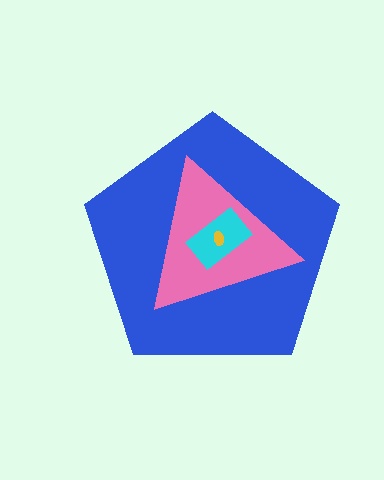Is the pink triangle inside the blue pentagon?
Yes.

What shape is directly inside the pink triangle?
The cyan rectangle.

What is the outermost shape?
The blue pentagon.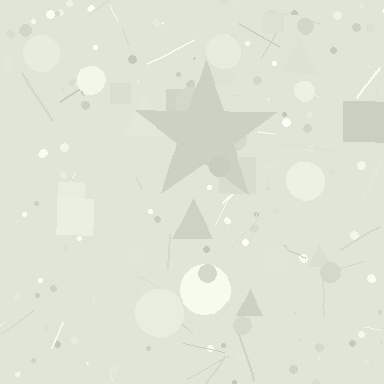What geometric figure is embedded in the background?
A star is embedded in the background.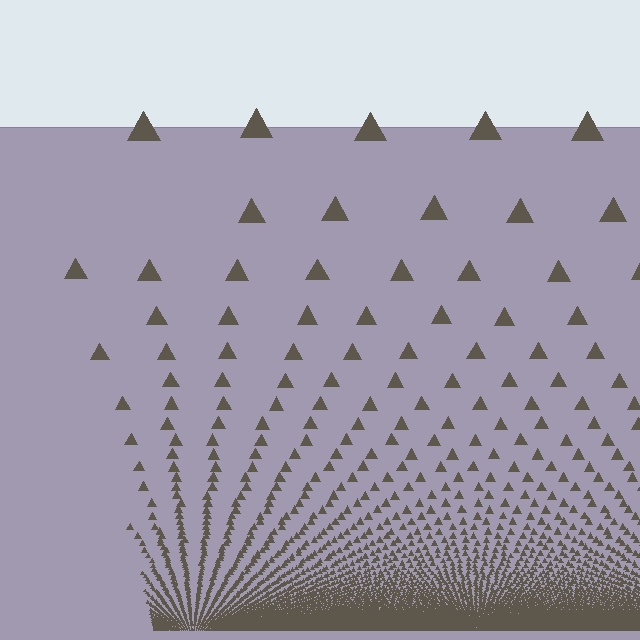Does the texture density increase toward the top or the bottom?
Density increases toward the bottom.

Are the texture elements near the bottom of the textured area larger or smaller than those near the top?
Smaller. The gradient is inverted — elements near the bottom are smaller and denser.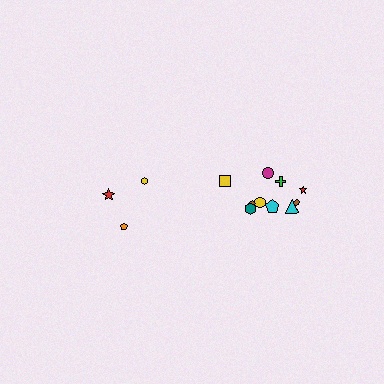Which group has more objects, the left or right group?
The right group.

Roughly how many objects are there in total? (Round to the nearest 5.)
Roughly 15 objects in total.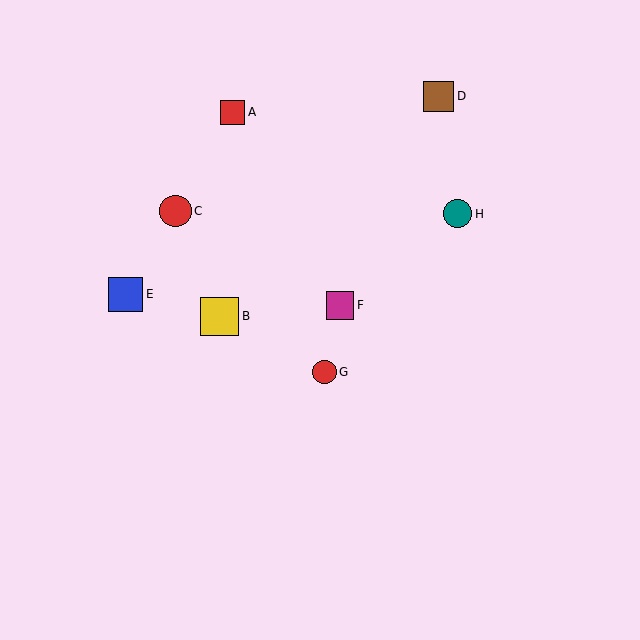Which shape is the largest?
The yellow square (labeled B) is the largest.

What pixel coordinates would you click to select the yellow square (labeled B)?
Click at (220, 316) to select the yellow square B.